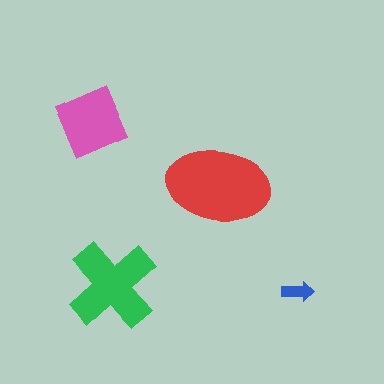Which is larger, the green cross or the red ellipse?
The red ellipse.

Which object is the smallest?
The blue arrow.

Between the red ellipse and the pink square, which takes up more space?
The red ellipse.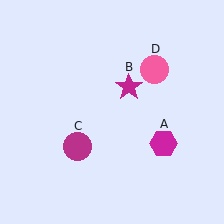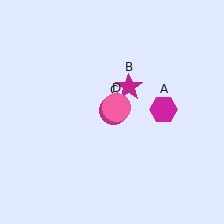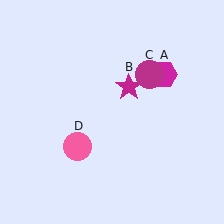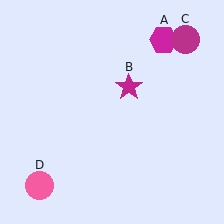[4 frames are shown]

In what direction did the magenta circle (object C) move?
The magenta circle (object C) moved up and to the right.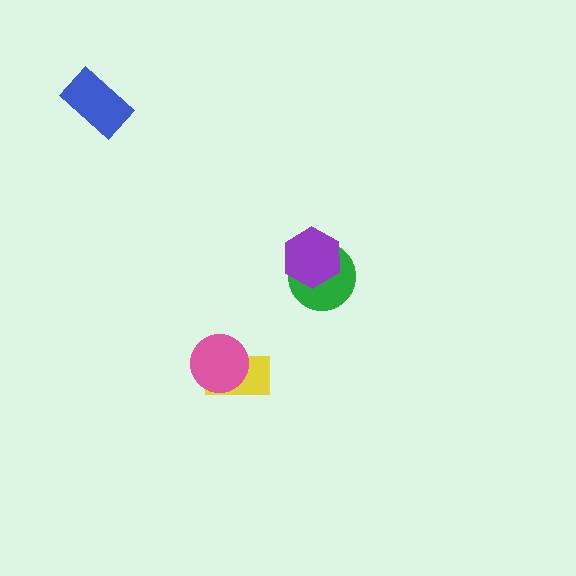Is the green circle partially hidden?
Yes, it is partially covered by another shape.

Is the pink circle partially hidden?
No, no other shape covers it.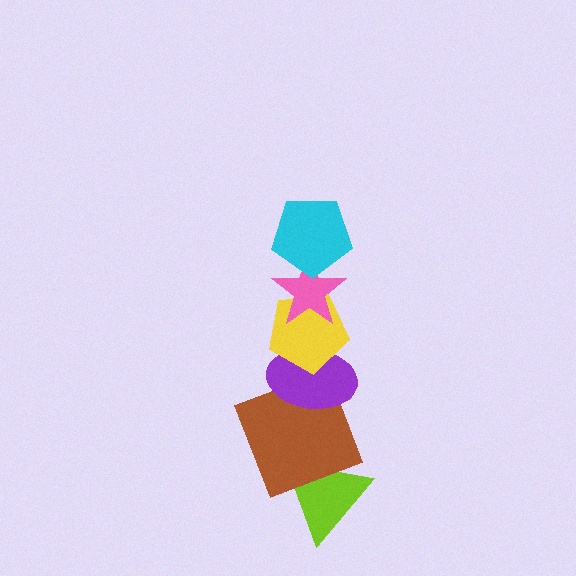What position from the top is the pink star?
The pink star is 2nd from the top.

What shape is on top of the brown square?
The purple ellipse is on top of the brown square.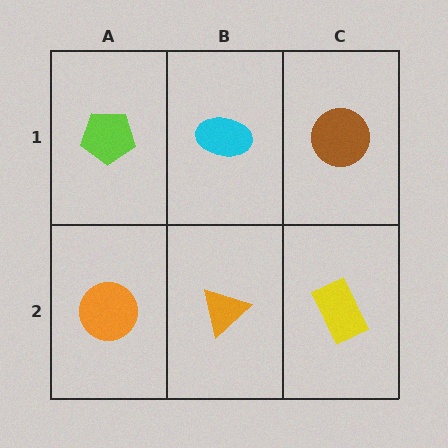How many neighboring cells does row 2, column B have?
3.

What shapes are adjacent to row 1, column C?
A yellow rectangle (row 2, column C), a cyan ellipse (row 1, column B).